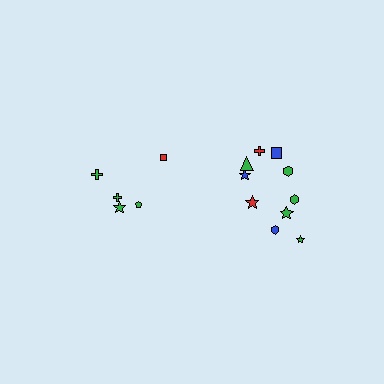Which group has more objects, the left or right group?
The right group.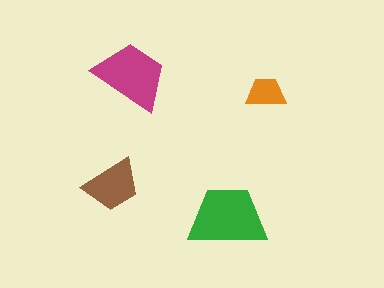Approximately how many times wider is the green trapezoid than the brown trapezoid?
About 1.5 times wider.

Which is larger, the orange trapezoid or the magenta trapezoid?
The magenta one.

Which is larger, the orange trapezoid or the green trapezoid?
The green one.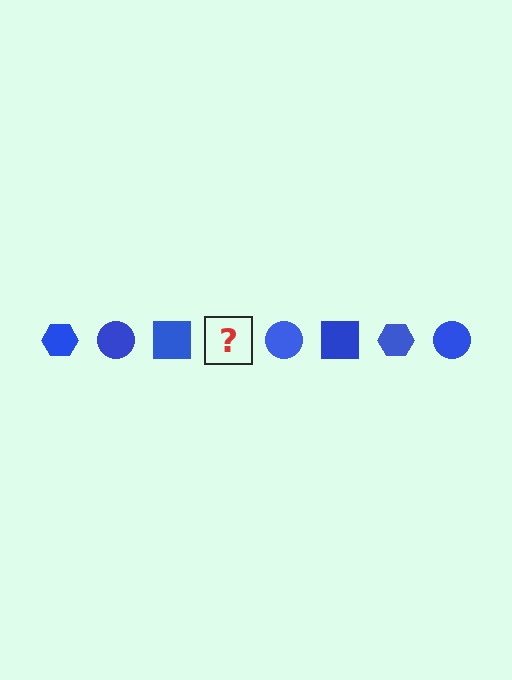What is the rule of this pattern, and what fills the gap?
The rule is that the pattern cycles through hexagon, circle, square shapes in blue. The gap should be filled with a blue hexagon.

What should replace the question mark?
The question mark should be replaced with a blue hexagon.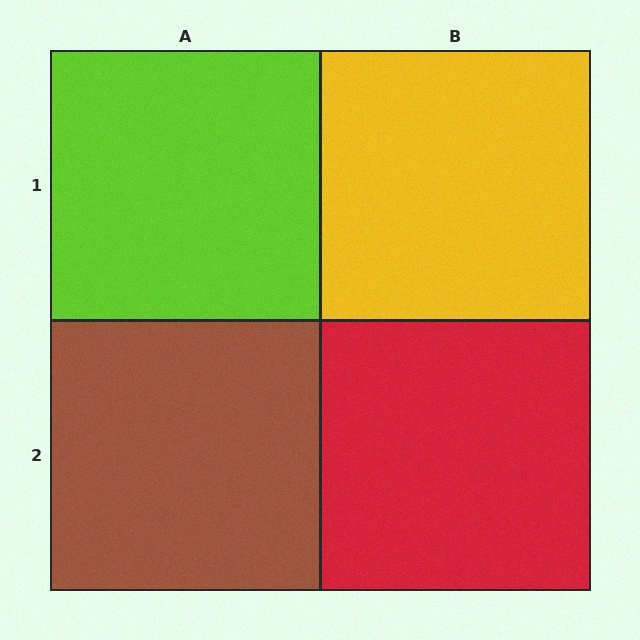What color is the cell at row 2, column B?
Red.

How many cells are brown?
1 cell is brown.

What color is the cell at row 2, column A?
Brown.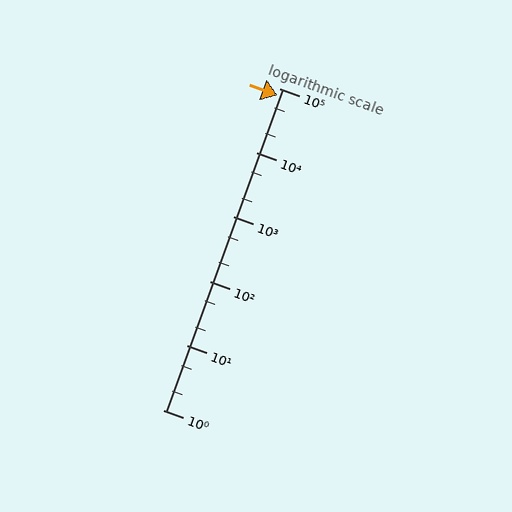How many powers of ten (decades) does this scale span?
The scale spans 5 decades, from 1 to 100000.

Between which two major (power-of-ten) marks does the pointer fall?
The pointer is between 10000 and 100000.